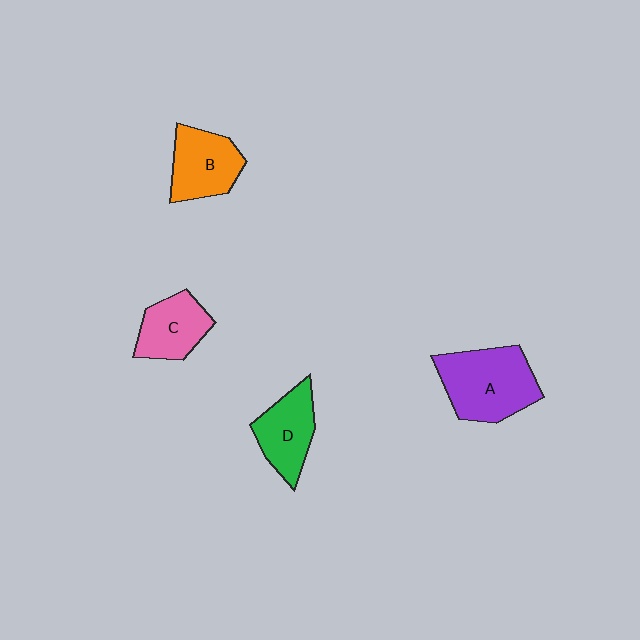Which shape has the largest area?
Shape A (purple).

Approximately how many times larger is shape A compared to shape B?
Approximately 1.4 times.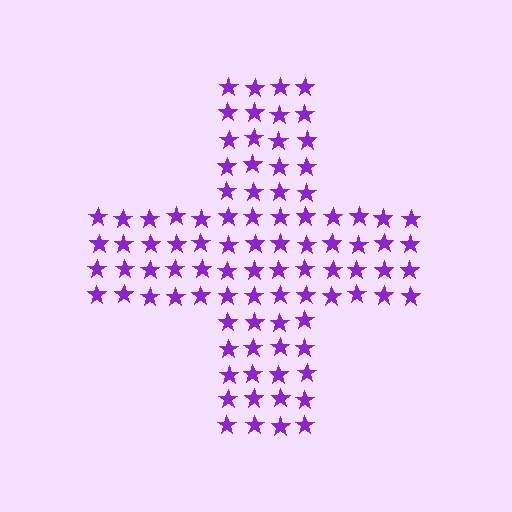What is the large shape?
The large shape is a cross.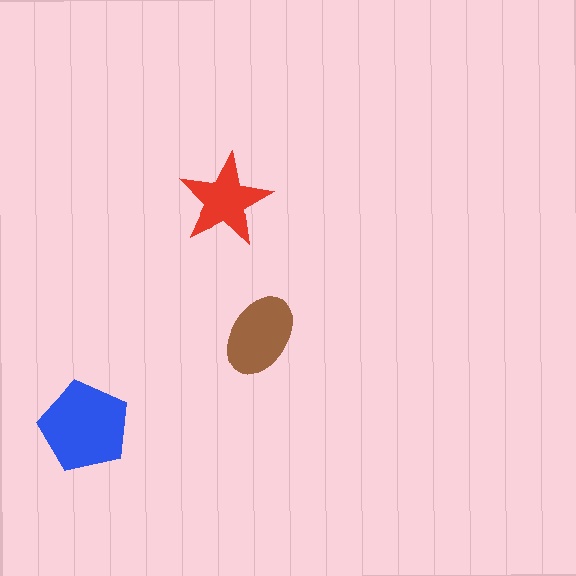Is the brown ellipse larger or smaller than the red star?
Larger.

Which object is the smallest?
The red star.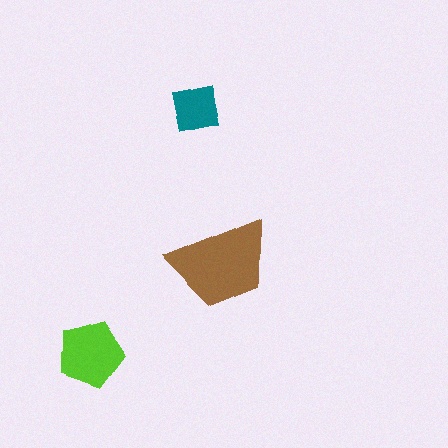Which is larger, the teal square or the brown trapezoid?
The brown trapezoid.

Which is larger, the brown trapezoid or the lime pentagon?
The brown trapezoid.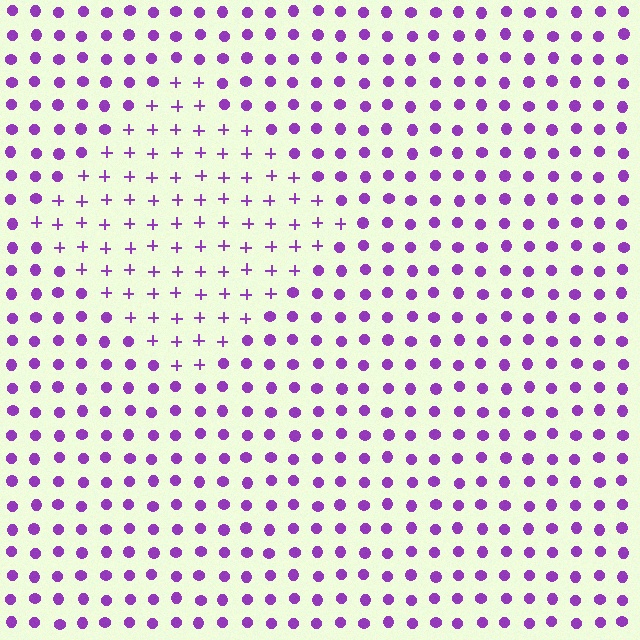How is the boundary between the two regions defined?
The boundary is defined by a change in element shape: plus signs inside vs. circles outside. All elements share the same color and spacing.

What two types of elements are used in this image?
The image uses plus signs inside the diamond region and circles outside it.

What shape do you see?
I see a diamond.